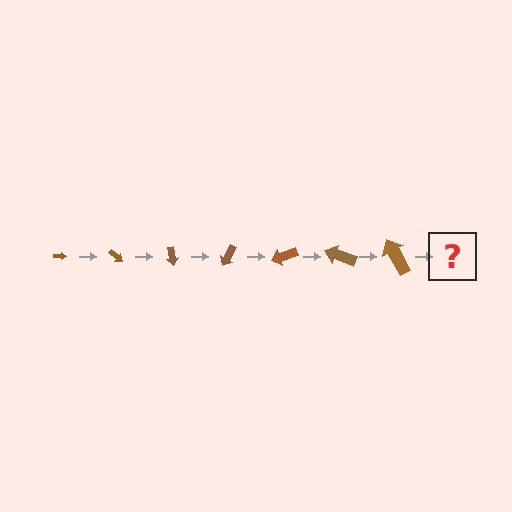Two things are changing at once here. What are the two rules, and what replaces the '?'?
The two rules are that the arrow grows larger each step and it rotates 40 degrees each step. The '?' should be an arrow, larger than the previous one and rotated 280 degrees from the start.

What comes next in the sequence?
The next element should be an arrow, larger than the previous one and rotated 280 degrees from the start.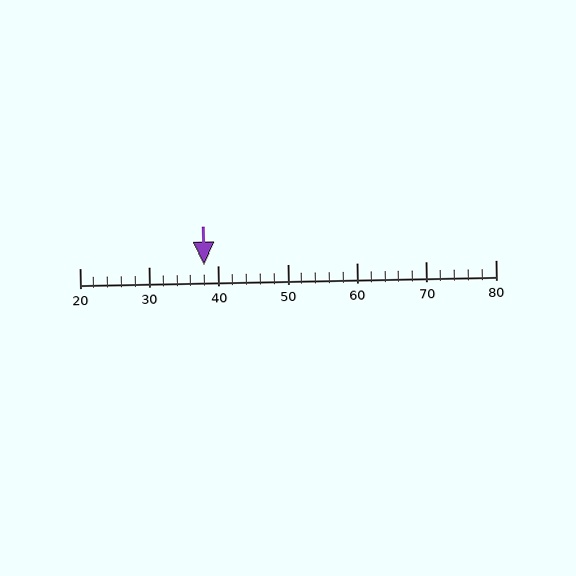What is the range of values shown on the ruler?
The ruler shows values from 20 to 80.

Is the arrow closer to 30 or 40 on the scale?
The arrow is closer to 40.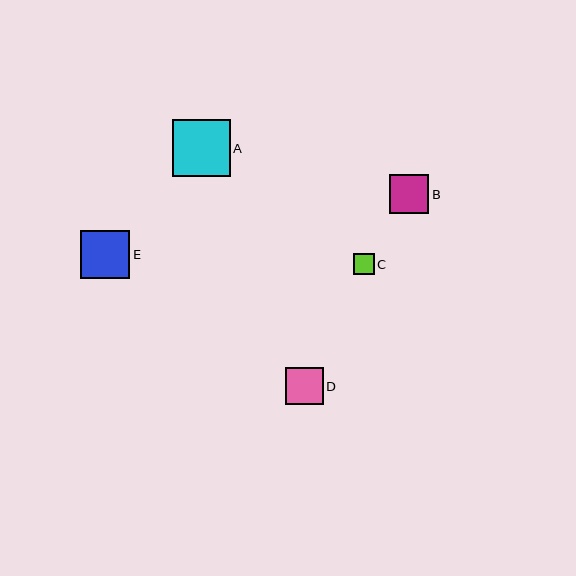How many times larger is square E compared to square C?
Square E is approximately 2.4 times the size of square C.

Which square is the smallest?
Square C is the smallest with a size of approximately 21 pixels.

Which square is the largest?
Square A is the largest with a size of approximately 58 pixels.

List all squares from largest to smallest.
From largest to smallest: A, E, B, D, C.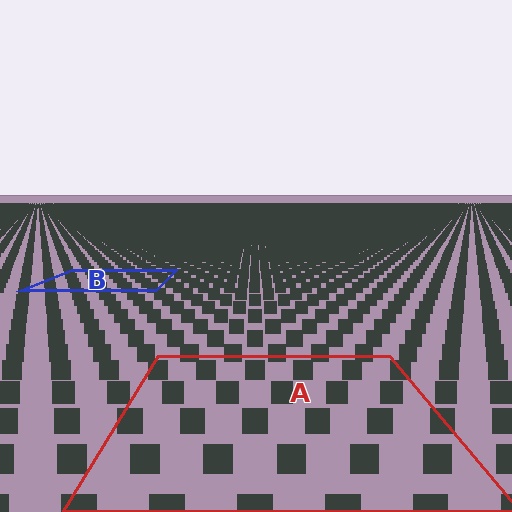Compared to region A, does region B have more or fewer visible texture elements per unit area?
Region B has more texture elements per unit area — they are packed more densely because it is farther away.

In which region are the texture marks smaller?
The texture marks are smaller in region B, because it is farther away.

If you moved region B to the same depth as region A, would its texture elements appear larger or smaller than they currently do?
They would appear larger. At a closer depth, the same texture elements are projected at a bigger on-screen size.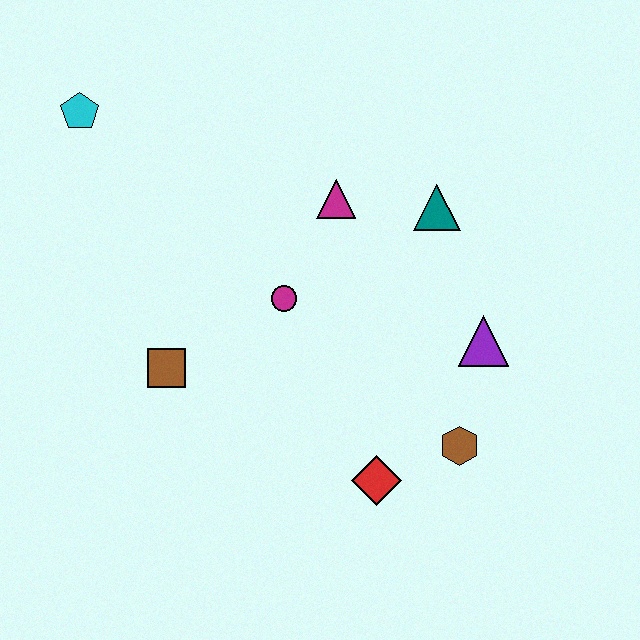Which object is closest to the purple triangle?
The brown hexagon is closest to the purple triangle.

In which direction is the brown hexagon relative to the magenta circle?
The brown hexagon is to the right of the magenta circle.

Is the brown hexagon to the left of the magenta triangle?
No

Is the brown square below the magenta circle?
Yes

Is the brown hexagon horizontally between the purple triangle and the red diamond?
Yes